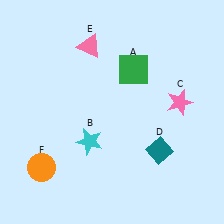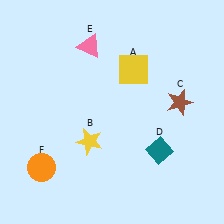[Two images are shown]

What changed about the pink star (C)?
In Image 1, C is pink. In Image 2, it changed to brown.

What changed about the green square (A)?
In Image 1, A is green. In Image 2, it changed to yellow.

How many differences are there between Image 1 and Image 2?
There are 3 differences between the two images.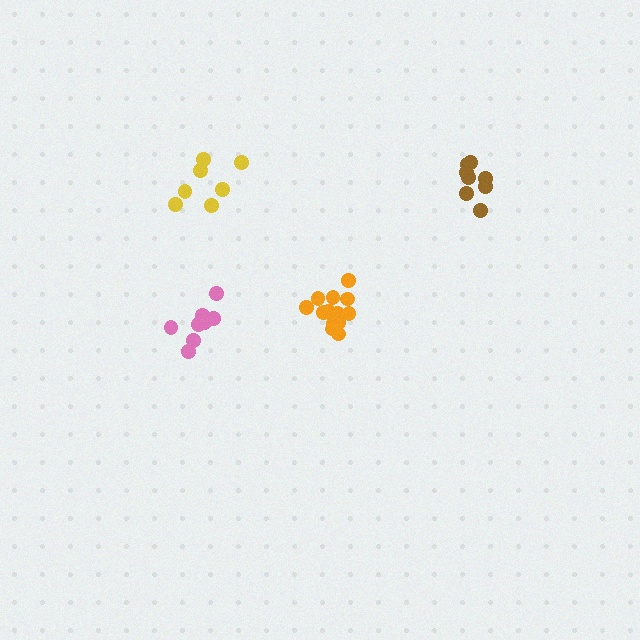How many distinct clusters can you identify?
There are 4 distinct clusters.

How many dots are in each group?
Group 1: 8 dots, Group 2: 7 dots, Group 3: 13 dots, Group 4: 8 dots (36 total).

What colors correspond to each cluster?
The clusters are colored: brown, yellow, orange, pink.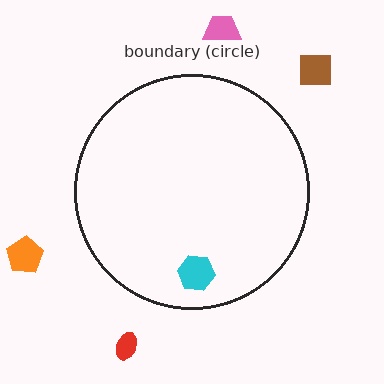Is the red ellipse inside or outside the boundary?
Outside.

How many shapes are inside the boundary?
1 inside, 4 outside.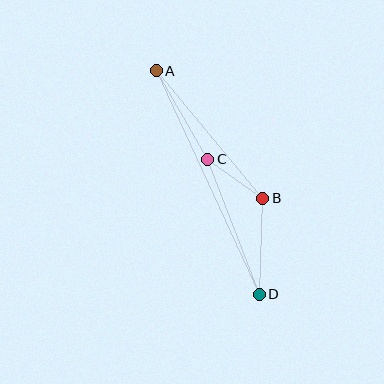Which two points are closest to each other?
Points B and C are closest to each other.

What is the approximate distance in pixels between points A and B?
The distance between A and B is approximately 166 pixels.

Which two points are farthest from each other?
Points A and D are farthest from each other.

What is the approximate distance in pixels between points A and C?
The distance between A and C is approximately 102 pixels.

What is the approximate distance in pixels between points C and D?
The distance between C and D is approximately 145 pixels.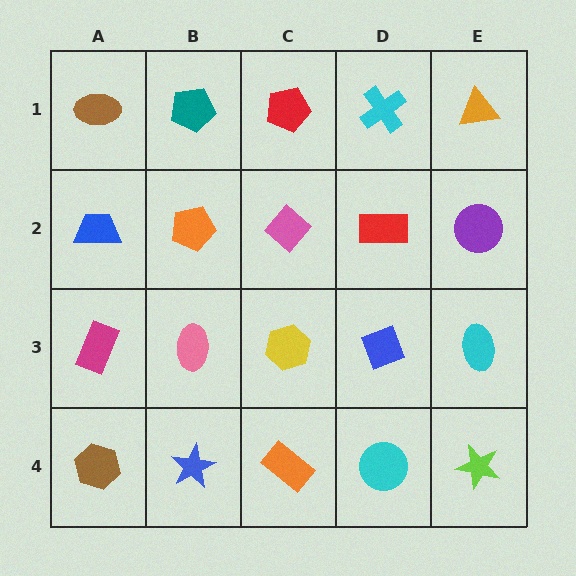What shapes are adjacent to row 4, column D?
A blue diamond (row 3, column D), an orange rectangle (row 4, column C), a lime star (row 4, column E).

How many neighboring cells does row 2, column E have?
3.